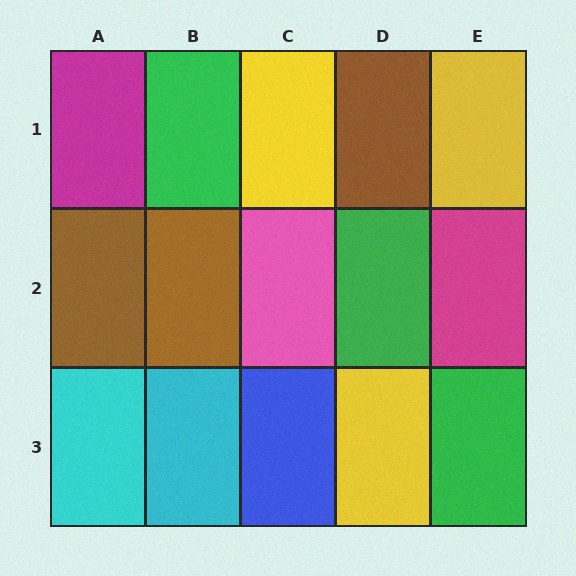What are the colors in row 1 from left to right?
Magenta, green, yellow, brown, yellow.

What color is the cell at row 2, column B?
Brown.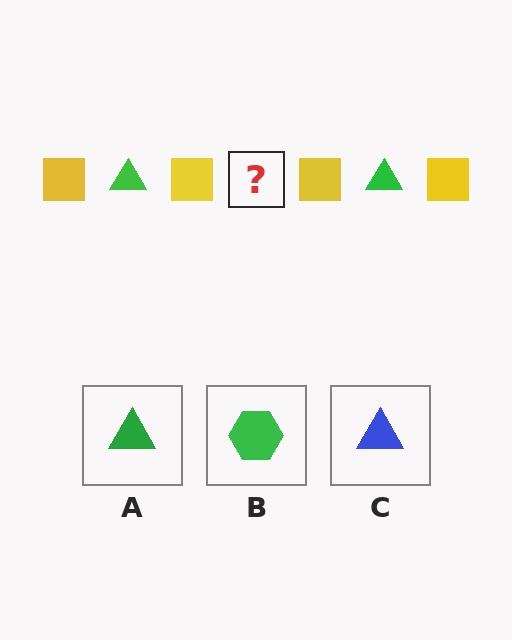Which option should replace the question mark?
Option A.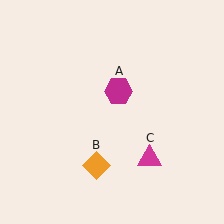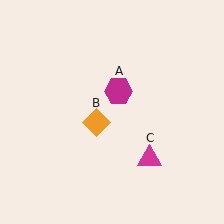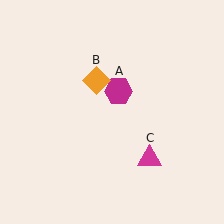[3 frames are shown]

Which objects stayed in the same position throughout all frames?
Magenta hexagon (object A) and magenta triangle (object C) remained stationary.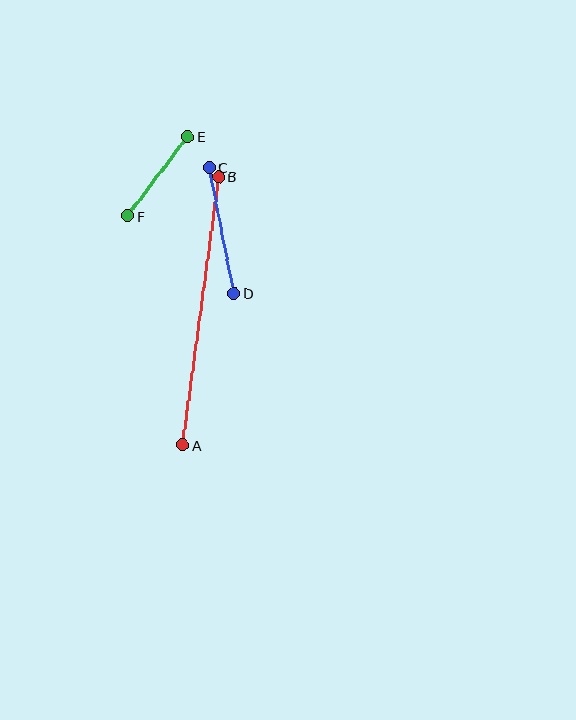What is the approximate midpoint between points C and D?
The midpoint is at approximately (221, 230) pixels.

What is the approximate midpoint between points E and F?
The midpoint is at approximately (158, 176) pixels.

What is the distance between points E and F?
The distance is approximately 99 pixels.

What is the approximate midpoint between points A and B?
The midpoint is at approximately (200, 311) pixels.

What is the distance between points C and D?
The distance is approximately 128 pixels.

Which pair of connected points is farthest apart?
Points A and B are farthest apart.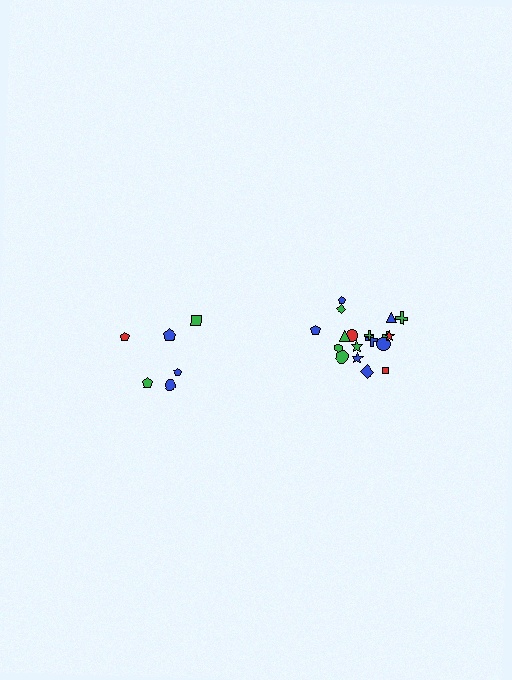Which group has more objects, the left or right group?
The right group.